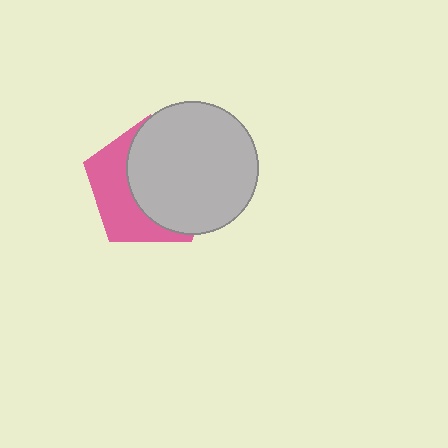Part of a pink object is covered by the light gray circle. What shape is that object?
It is a pentagon.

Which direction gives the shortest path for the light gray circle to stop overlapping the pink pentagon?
Moving right gives the shortest separation.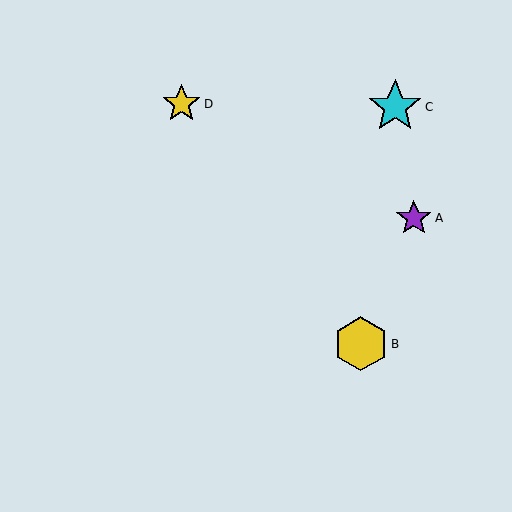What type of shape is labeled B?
Shape B is a yellow hexagon.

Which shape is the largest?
The yellow hexagon (labeled B) is the largest.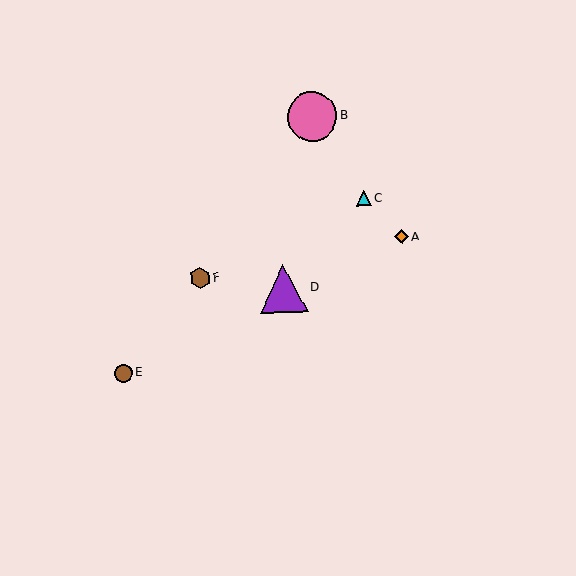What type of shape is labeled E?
Shape E is a brown circle.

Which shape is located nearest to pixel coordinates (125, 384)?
The brown circle (labeled E) at (123, 373) is nearest to that location.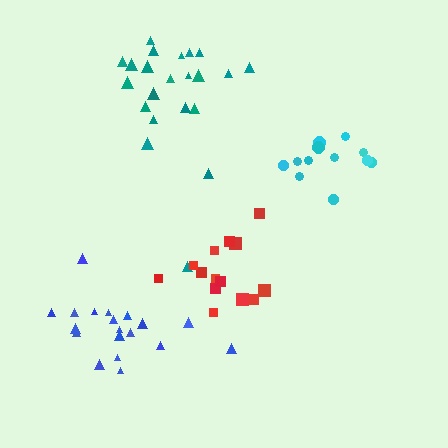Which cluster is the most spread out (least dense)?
Teal.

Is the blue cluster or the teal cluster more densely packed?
Blue.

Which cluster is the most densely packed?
Red.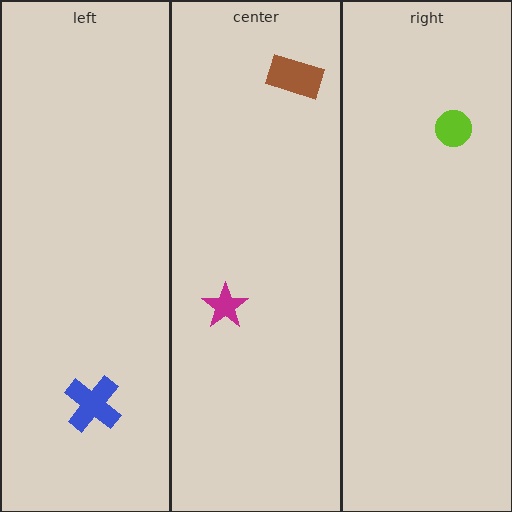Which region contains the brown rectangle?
The center region.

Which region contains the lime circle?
The right region.